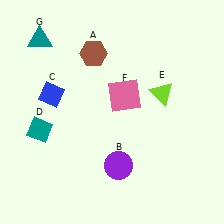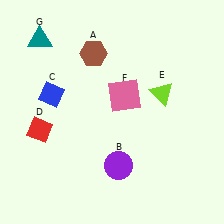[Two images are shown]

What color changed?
The diamond (D) changed from teal in Image 1 to red in Image 2.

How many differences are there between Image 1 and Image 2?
There is 1 difference between the two images.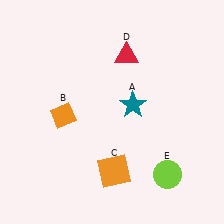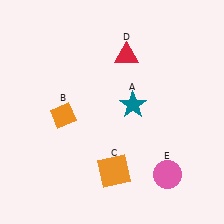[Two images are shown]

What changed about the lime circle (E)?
In Image 1, E is lime. In Image 2, it changed to pink.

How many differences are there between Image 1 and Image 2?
There is 1 difference between the two images.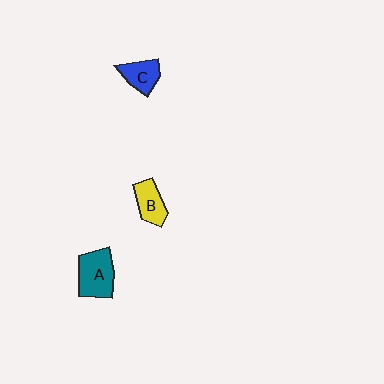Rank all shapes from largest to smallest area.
From largest to smallest: A (teal), B (yellow), C (blue).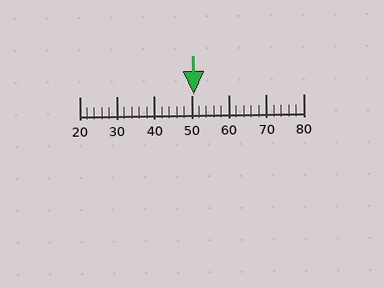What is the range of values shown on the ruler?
The ruler shows values from 20 to 80.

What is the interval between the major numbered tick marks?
The major tick marks are spaced 10 units apart.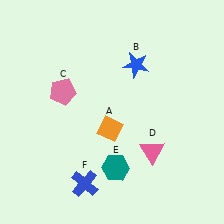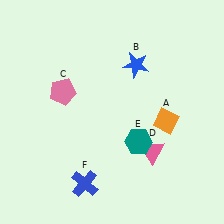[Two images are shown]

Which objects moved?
The objects that moved are: the orange diamond (A), the teal hexagon (E).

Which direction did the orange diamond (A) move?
The orange diamond (A) moved right.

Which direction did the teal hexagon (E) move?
The teal hexagon (E) moved up.